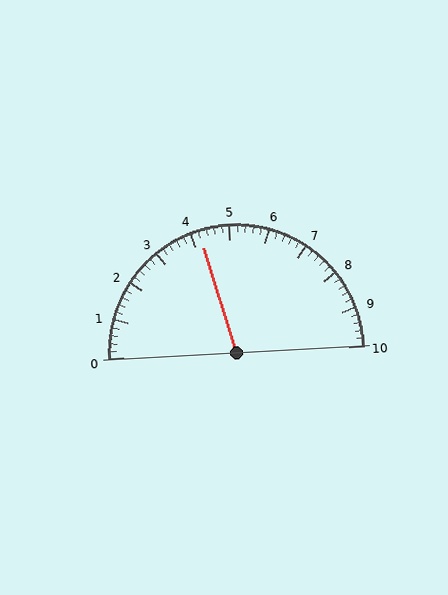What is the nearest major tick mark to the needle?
The nearest major tick mark is 4.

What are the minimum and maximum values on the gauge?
The gauge ranges from 0 to 10.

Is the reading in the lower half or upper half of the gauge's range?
The reading is in the lower half of the range (0 to 10).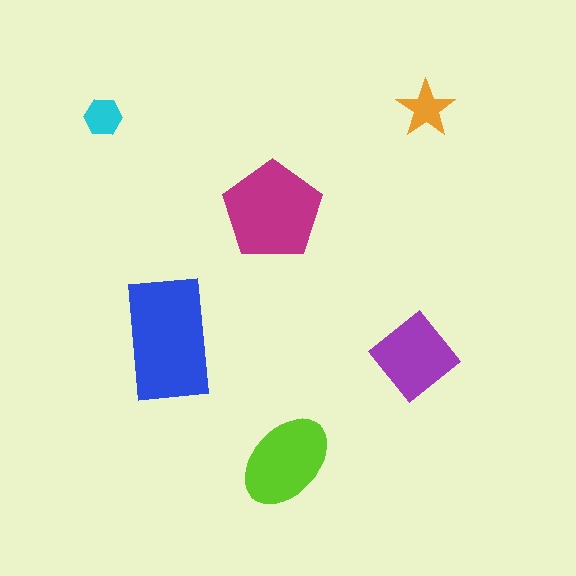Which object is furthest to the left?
The cyan hexagon is leftmost.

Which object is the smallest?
The cyan hexagon.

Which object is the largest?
The blue rectangle.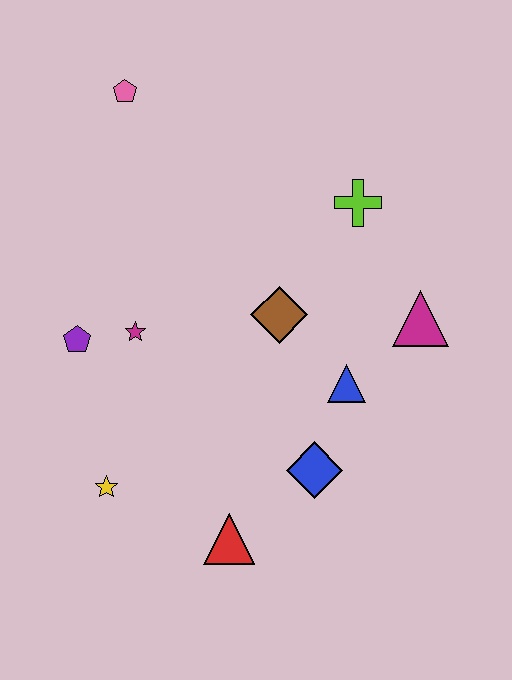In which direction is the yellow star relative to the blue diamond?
The yellow star is to the left of the blue diamond.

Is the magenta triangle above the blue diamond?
Yes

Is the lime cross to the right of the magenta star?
Yes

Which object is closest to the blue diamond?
The blue triangle is closest to the blue diamond.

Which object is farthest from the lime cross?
The yellow star is farthest from the lime cross.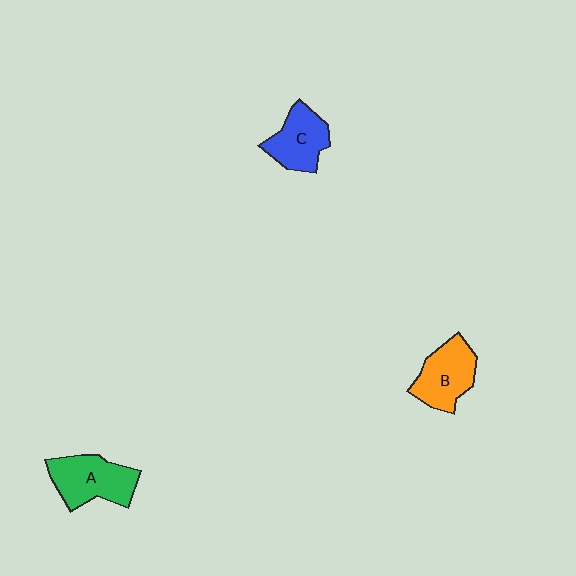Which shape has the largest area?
Shape A (green).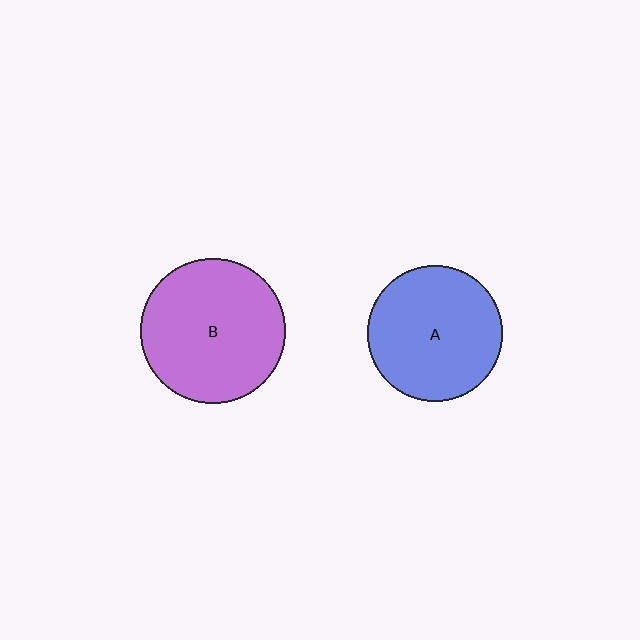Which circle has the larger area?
Circle B (purple).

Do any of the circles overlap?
No, none of the circles overlap.